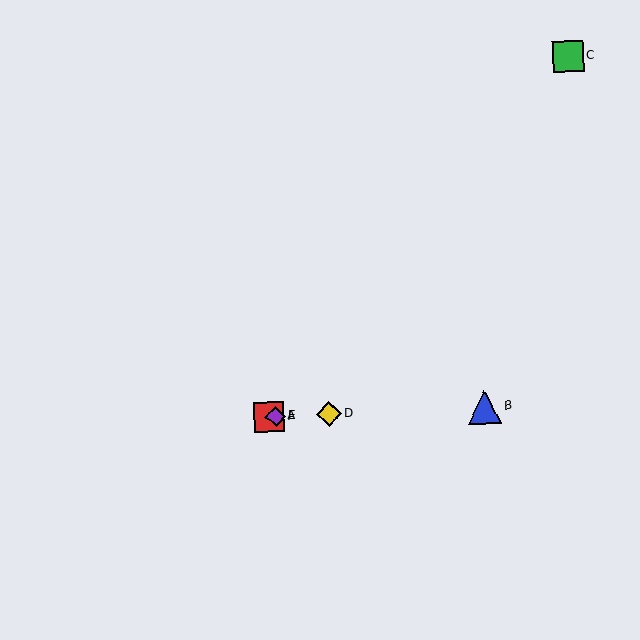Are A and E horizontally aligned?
Yes, both are at y≈417.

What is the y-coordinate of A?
Object A is at y≈417.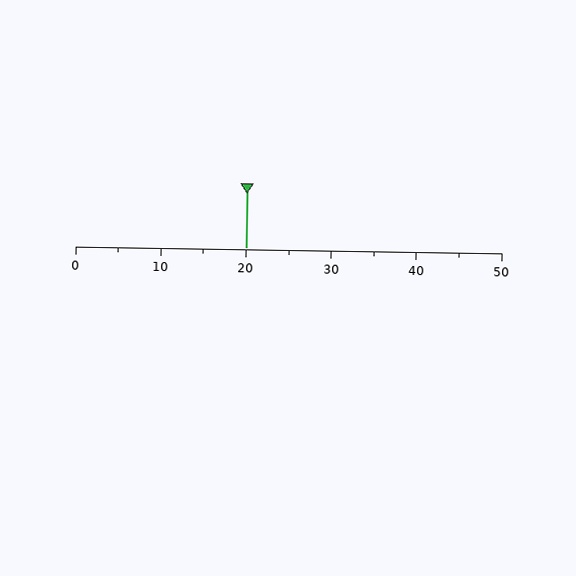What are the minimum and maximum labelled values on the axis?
The axis runs from 0 to 50.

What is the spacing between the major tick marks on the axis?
The major ticks are spaced 10 apart.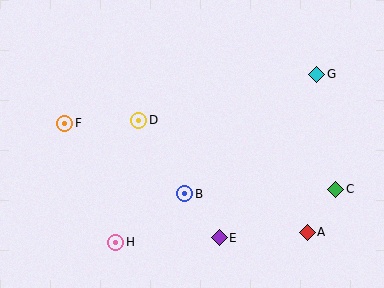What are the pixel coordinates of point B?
Point B is at (185, 194).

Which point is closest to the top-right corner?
Point G is closest to the top-right corner.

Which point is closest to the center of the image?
Point B at (185, 194) is closest to the center.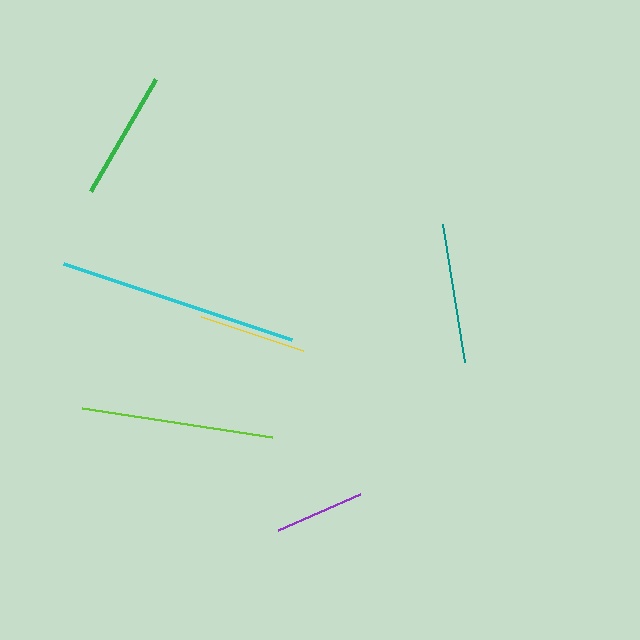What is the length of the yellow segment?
The yellow segment is approximately 107 pixels long.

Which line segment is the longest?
The cyan line is the longest at approximately 241 pixels.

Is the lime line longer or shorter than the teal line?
The lime line is longer than the teal line.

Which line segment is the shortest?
The purple line is the shortest at approximately 89 pixels.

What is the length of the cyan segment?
The cyan segment is approximately 241 pixels long.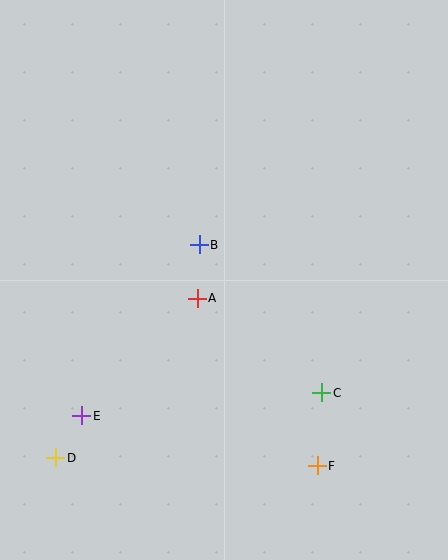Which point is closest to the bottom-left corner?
Point D is closest to the bottom-left corner.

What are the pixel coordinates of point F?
Point F is at (317, 466).